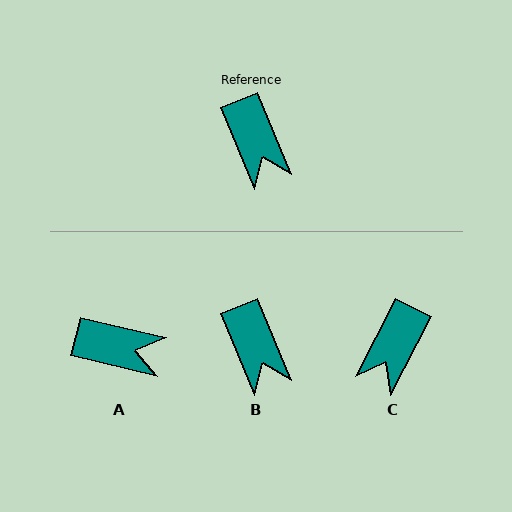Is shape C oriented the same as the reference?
No, it is off by about 50 degrees.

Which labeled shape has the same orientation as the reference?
B.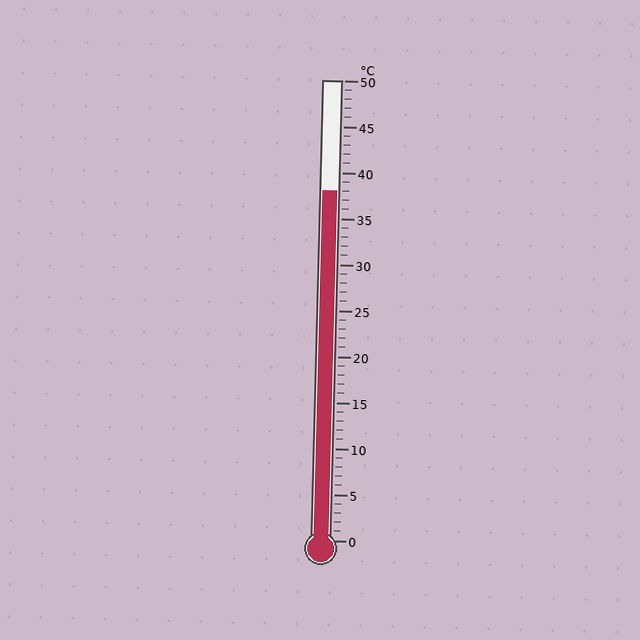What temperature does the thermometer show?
The thermometer shows approximately 38°C.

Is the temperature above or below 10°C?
The temperature is above 10°C.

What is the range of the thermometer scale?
The thermometer scale ranges from 0°C to 50°C.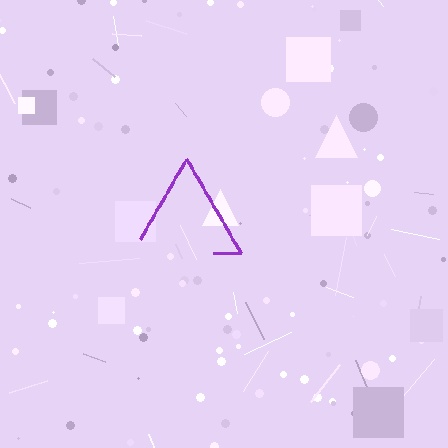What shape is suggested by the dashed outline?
The dashed outline suggests a triangle.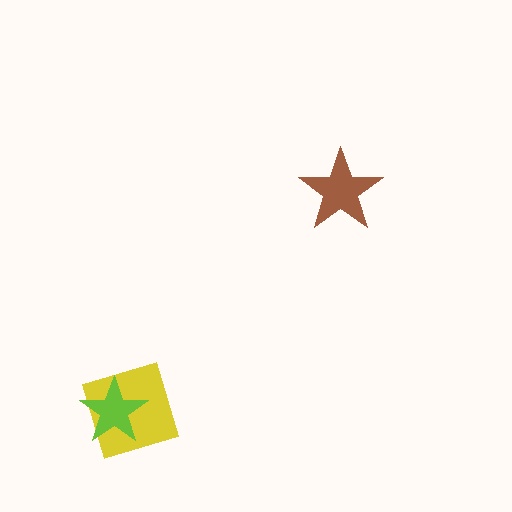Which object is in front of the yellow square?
The lime star is in front of the yellow square.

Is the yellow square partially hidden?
Yes, it is partially covered by another shape.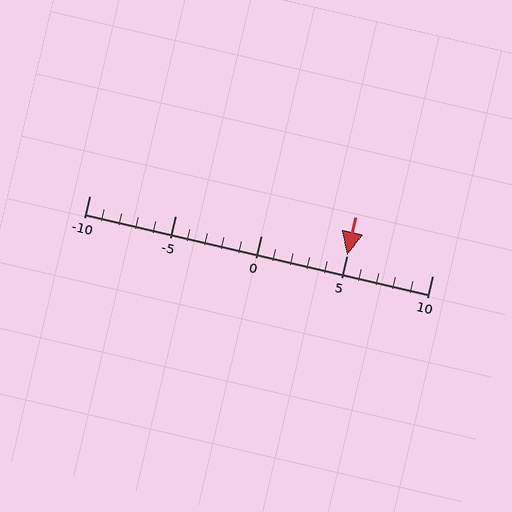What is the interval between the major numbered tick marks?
The major tick marks are spaced 5 units apart.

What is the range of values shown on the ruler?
The ruler shows values from -10 to 10.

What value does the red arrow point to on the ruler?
The red arrow points to approximately 5.